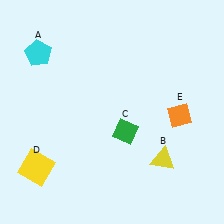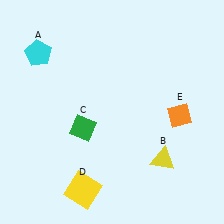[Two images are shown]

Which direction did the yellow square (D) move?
The yellow square (D) moved right.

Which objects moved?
The objects that moved are: the green diamond (C), the yellow square (D).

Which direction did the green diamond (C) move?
The green diamond (C) moved left.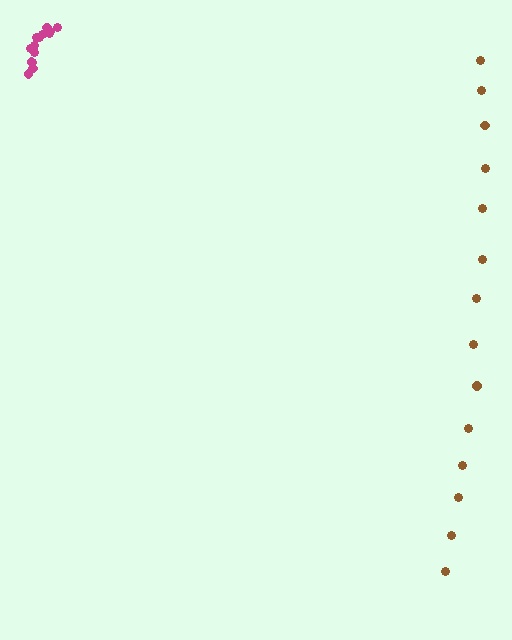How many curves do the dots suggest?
There are 2 distinct paths.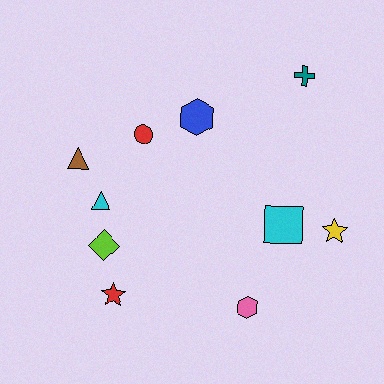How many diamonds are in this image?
There is 1 diamond.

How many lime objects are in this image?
There is 1 lime object.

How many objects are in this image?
There are 10 objects.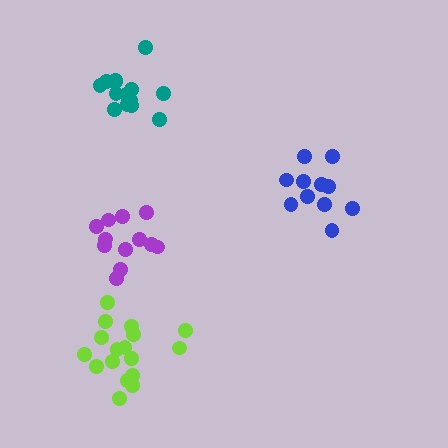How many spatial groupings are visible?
There are 4 spatial groupings.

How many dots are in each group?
Group 1: 17 dots, Group 2: 14 dots, Group 3: 12 dots, Group 4: 11 dots (54 total).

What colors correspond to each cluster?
The clusters are colored: lime, teal, purple, blue.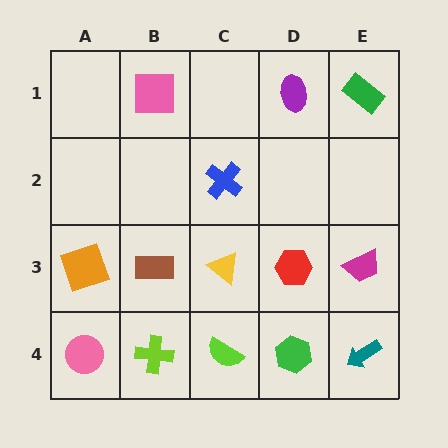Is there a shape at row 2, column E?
No, that cell is empty.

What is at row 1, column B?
A pink square.